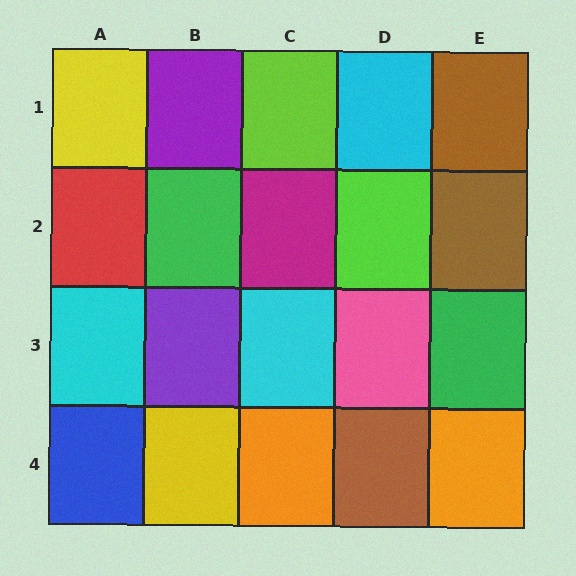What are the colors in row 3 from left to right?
Cyan, purple, cyan, pink, green.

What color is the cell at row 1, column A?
Yellow.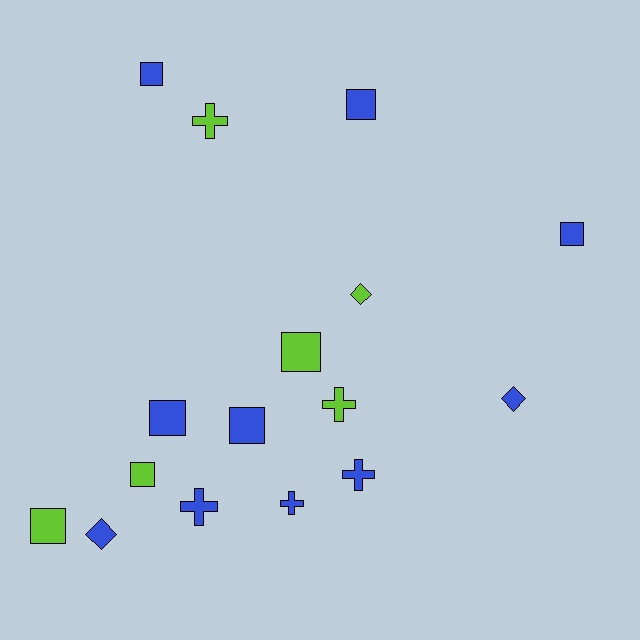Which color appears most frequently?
Blue, with 10 objects.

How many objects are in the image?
There are 16 objects.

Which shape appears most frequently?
Square, with 8 objects.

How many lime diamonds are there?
There is 1 lime diamond.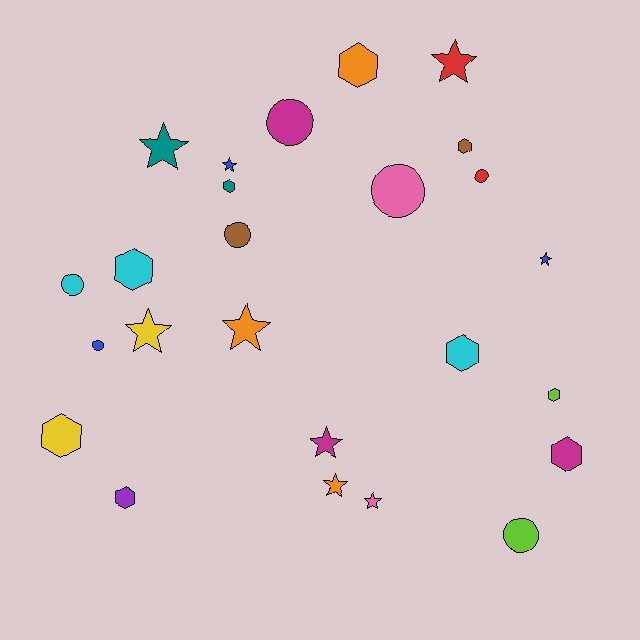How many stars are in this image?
There are 9 stars.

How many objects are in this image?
There are 25 objects.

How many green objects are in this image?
There are no green objects.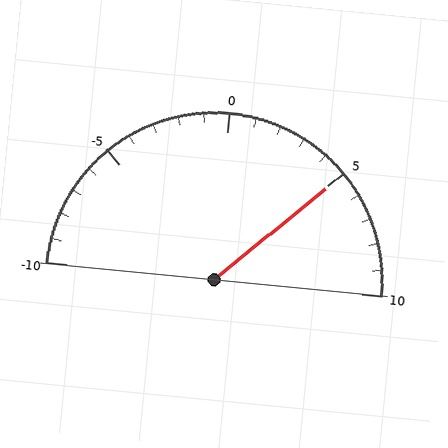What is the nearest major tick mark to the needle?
The nearest major tick mark is 5.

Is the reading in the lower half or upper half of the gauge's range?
The reading is in the upper half of the range (-10 to 10).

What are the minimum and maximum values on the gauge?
The gauge ranges from -10 to 10.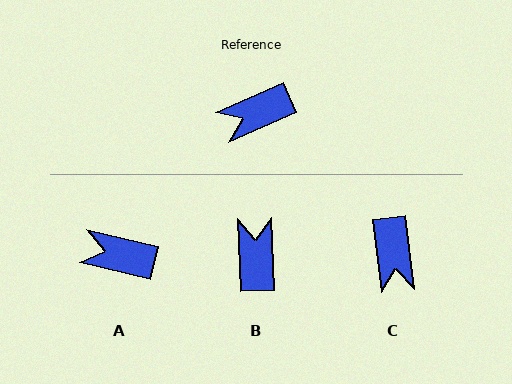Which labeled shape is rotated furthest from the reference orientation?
B, about 111 degrees away.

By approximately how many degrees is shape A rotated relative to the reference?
Approximately 37 degrees clockwise.